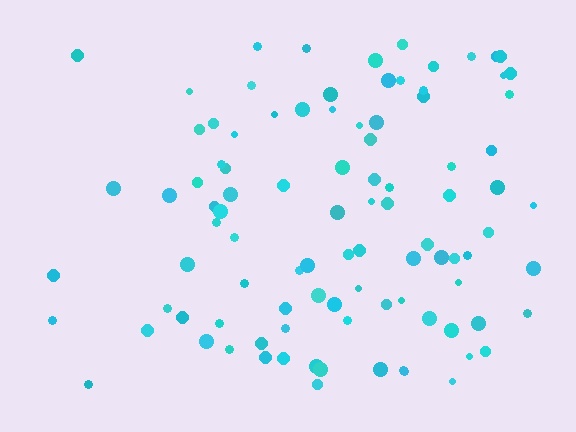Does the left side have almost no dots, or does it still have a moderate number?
Still a moderate number, just noticeably fewer than the right.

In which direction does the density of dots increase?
From left to right, with the right side densest.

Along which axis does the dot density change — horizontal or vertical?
Horizontal.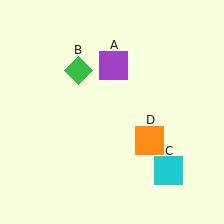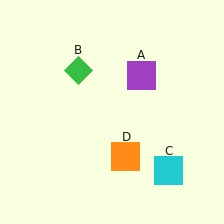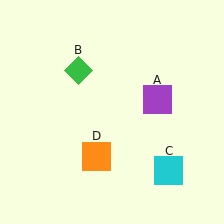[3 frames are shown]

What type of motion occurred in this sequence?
The purple square (object A), orange square (object D) rotated clockwise around the center of the scene.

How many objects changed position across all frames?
2 objects changed position: purple square (object A), orange square (object D).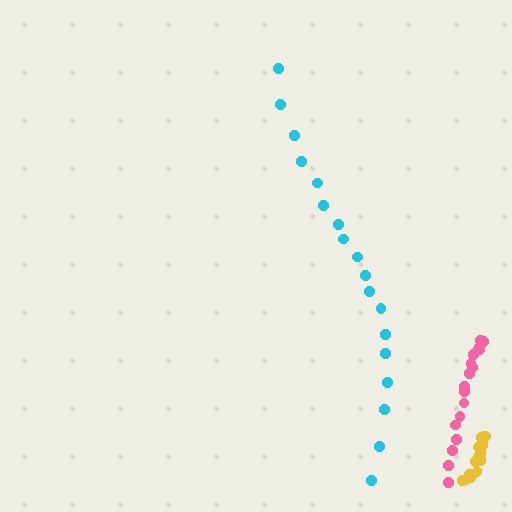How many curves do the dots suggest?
There are 3 distinct paths.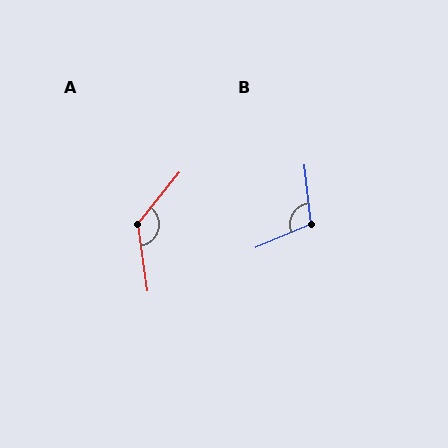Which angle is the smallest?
B, at approximately 106 degrees.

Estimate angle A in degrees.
Approximately 133 degrees.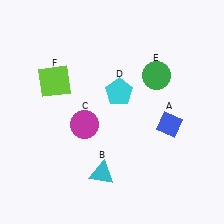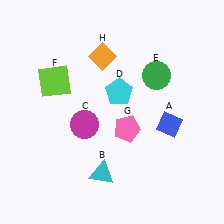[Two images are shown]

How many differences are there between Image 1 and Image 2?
There are 2 differences between the two images.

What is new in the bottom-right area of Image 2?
A pink pentagon (G) was added in the bottom-right area of Image 2.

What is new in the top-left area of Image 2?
An orange diamond (H) was added in the top-left area of Image 2.